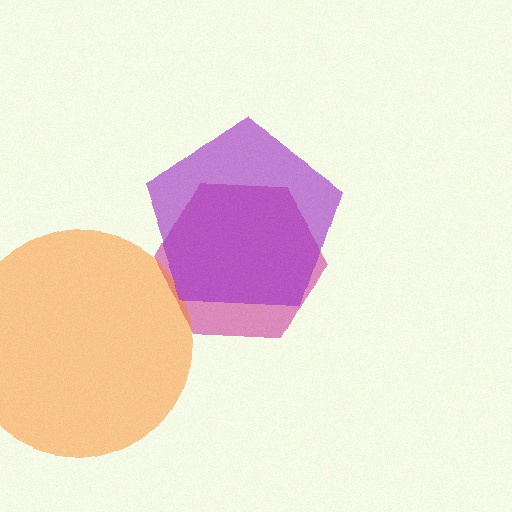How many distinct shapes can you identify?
There are 3 distinct shapes: a magenta hexagon, an orange circle, a purple pentagon.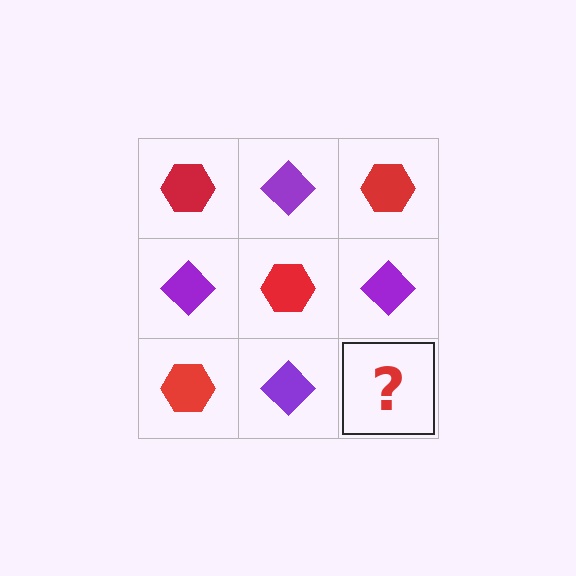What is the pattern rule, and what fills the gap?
The rule is that it alternates red hexagon and purple diamond in a checkerboard pattern. The gap should be filled with a red hexagon.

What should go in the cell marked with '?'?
The missing cell should contain a red hexagon.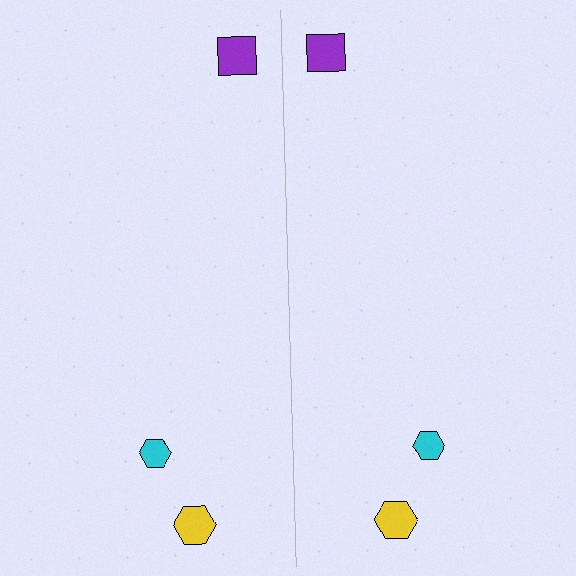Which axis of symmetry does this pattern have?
The pattern has a vertical axis of symmetry running through the center of the image.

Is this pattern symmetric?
Yes, this pattern has bilateral (reflection) symmetry.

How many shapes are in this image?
There are 6 shapes in this image.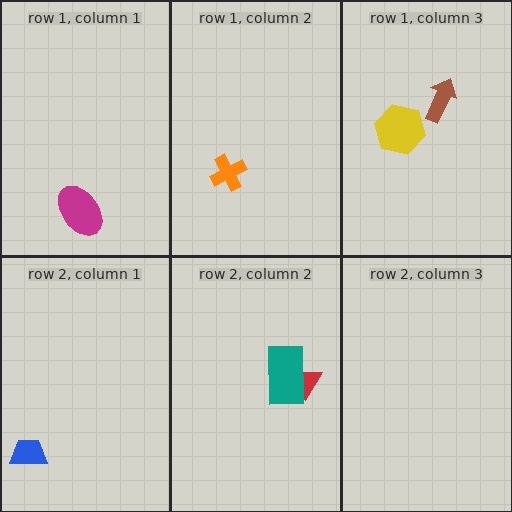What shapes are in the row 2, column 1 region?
The blue trapezoid.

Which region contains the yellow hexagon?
The row 1, column 3 region.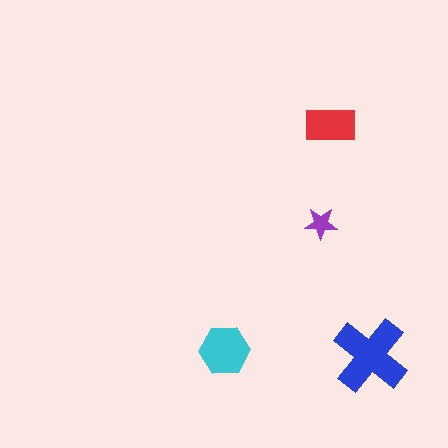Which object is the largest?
The blue cross.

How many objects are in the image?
There are 4 objects in the image.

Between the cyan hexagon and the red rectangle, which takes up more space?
The cyan hexagon.